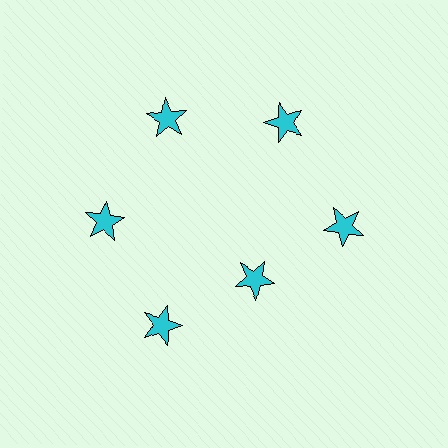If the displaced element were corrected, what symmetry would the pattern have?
It would have 6-fold rotational symmetry — the pattern would map onto itself every 60 degrees.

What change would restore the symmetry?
The symmetry would be restored by moving it outward, back onto the ring so that all 6 stars sit at equal angles and equal distance from the center.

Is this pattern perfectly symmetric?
No. The 6 cyan stars are arranged in a ring, but one element near the 5 o'clock position is pulled inward toward the center, breaking the 6-fold rotational symmetry.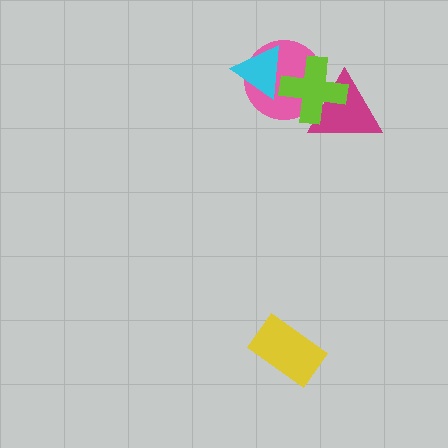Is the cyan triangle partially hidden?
No, no other shape covers it.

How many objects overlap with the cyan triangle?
2 objects overlap with the cyan triangle.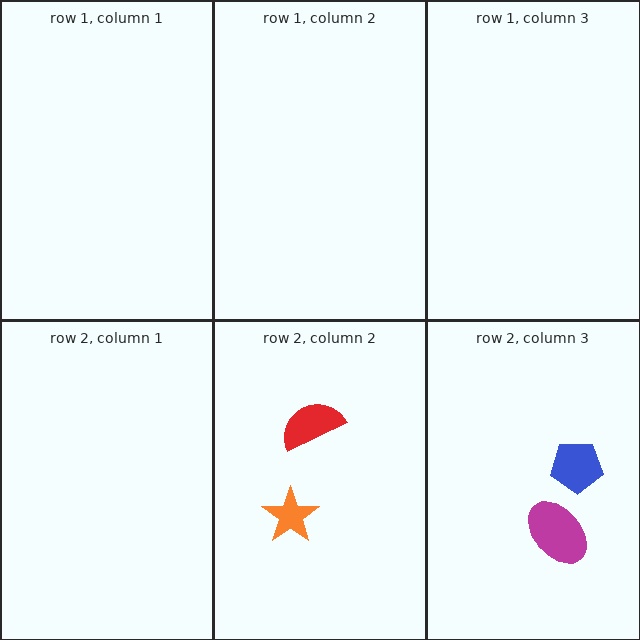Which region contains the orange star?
The row 2, column 2 region.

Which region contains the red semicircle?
The row 2, column 2 region.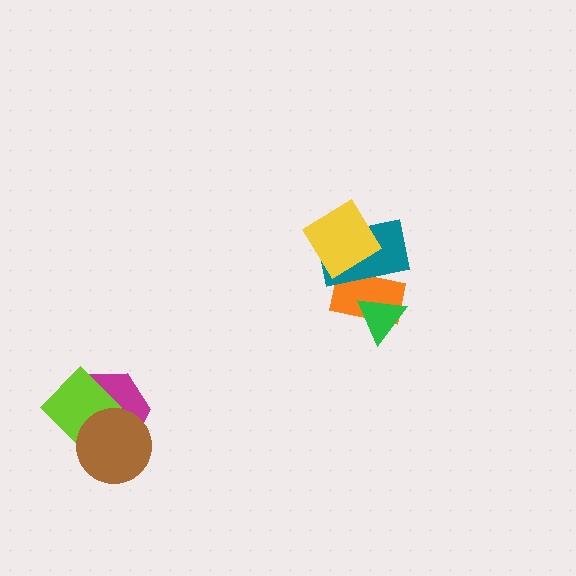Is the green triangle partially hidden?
No, no other shape covers it.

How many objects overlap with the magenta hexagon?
2 objects overlap with the magenta hexagon.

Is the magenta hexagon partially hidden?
Yes, it is partially covered by another shape.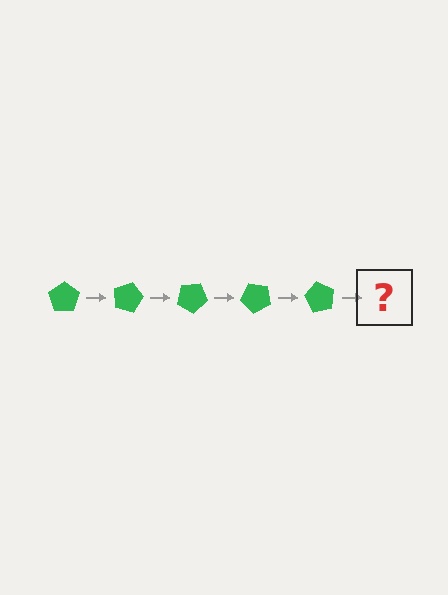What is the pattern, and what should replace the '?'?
The pattern is that the pentagon rotates 15 degrees each step. The '?' should be a green pentagon rotated 75 degrees.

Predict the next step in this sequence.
The next step is a green pentagon rotated 75 degrees.